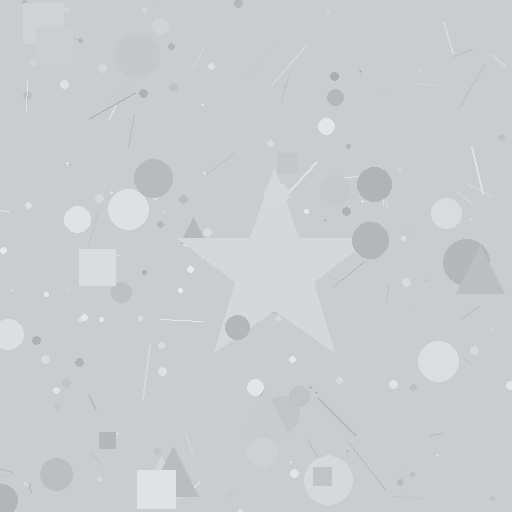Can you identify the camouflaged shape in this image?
The camouflaged shape is a star.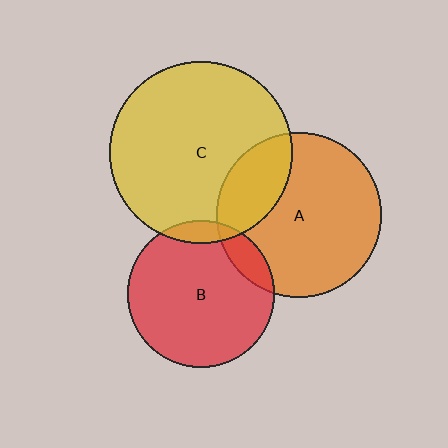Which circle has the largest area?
Circle C (yellow).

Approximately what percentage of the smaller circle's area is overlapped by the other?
Approximately 10%.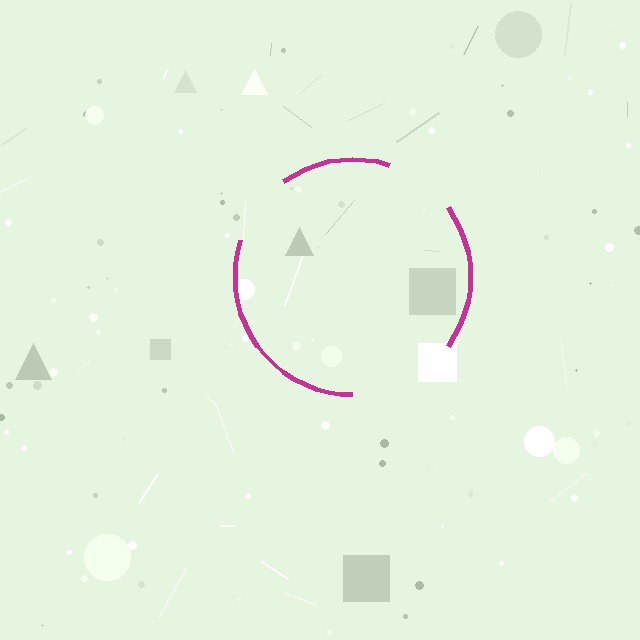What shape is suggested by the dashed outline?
The dashed outline suggests a circle.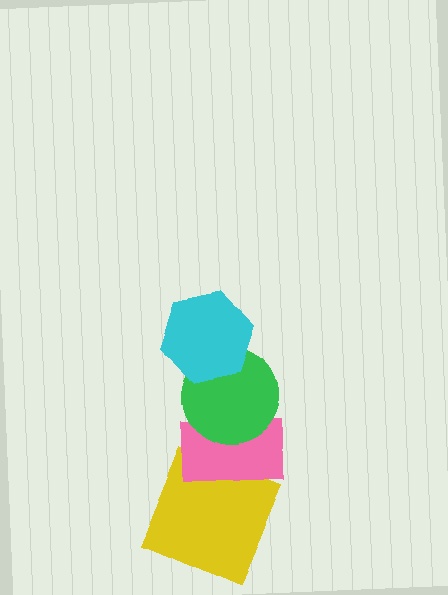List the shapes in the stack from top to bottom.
From top to bottom: the cyan hexagon, the green circle, the pink rectangle, the yellow square.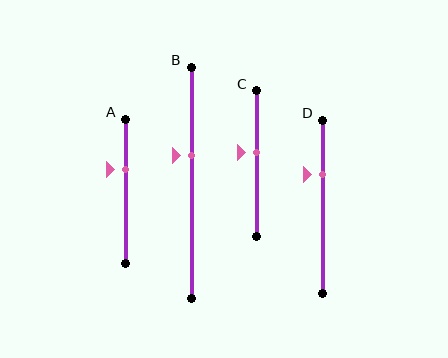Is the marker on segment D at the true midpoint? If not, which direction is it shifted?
No, the marker on segment D is shifted upward by about 19% of the segment length.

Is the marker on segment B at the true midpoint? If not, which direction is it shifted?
No, the marker on segment B is shifted upward by about 12% of the segment length.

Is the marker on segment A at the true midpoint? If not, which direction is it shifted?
No, the marker on segment A is shifted upward by about 15% of the segment length.